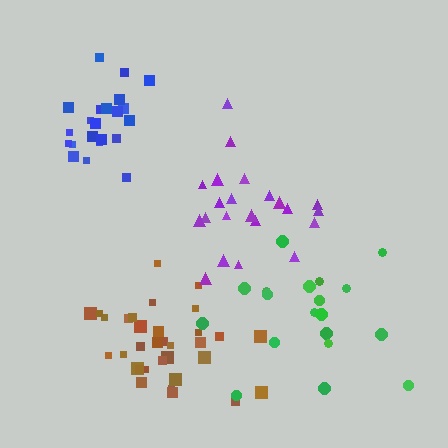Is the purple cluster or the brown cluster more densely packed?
Brown.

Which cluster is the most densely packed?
Blue.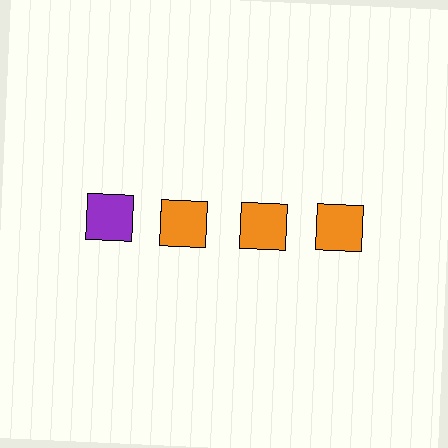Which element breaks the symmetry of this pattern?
The purple square in the top row, leftmost column breaks the symmetry. All other shapes are orange squares.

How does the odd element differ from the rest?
It has a different color: purple instead of orange.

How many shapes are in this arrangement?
There are 4 shapes arranged in a grid pattern.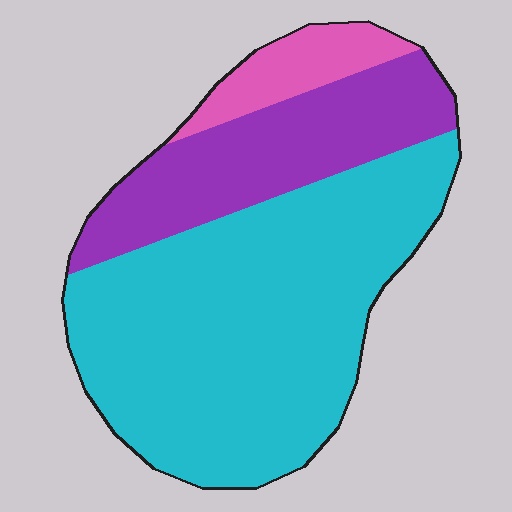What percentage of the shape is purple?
Purple covers around 25% of the shape.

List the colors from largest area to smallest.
From largest to smallest: cyan, purple, pink.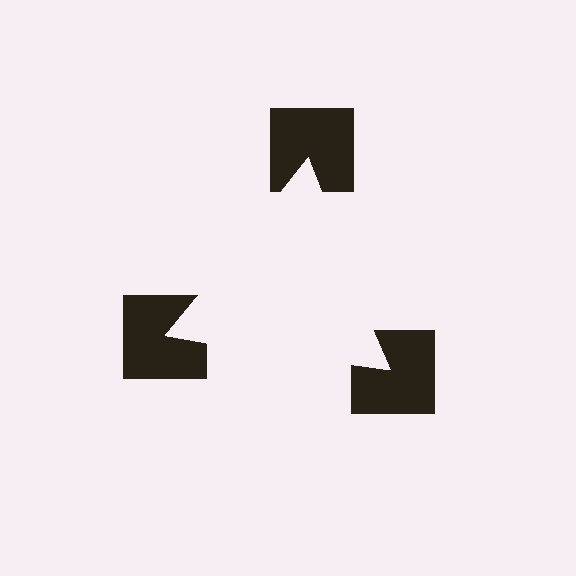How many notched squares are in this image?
There are 3 — one at each vertex of the illusory triangle.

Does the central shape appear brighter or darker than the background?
It typically appears slightly brighter than the background, even though no actual brightness change is drawn.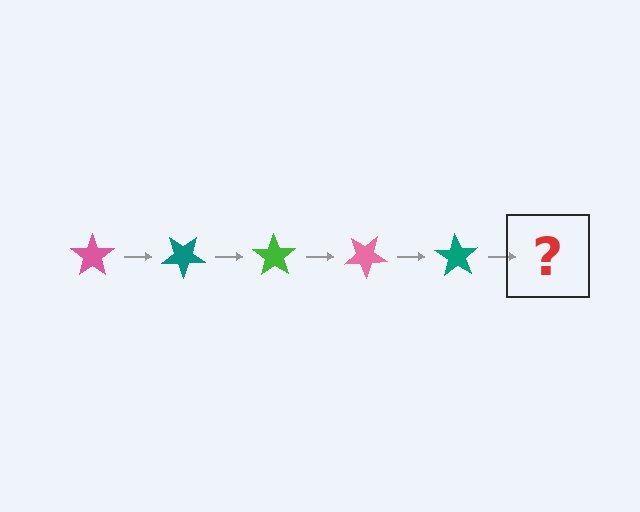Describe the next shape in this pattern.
It should be a green star, rotated 175 degrees from the start.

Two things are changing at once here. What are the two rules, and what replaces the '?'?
The two rules are that it rotates 35 degrees each step and the color cycles through pink, teal, and green. The '?' should be a green star, rotated 175 degrees from the start.